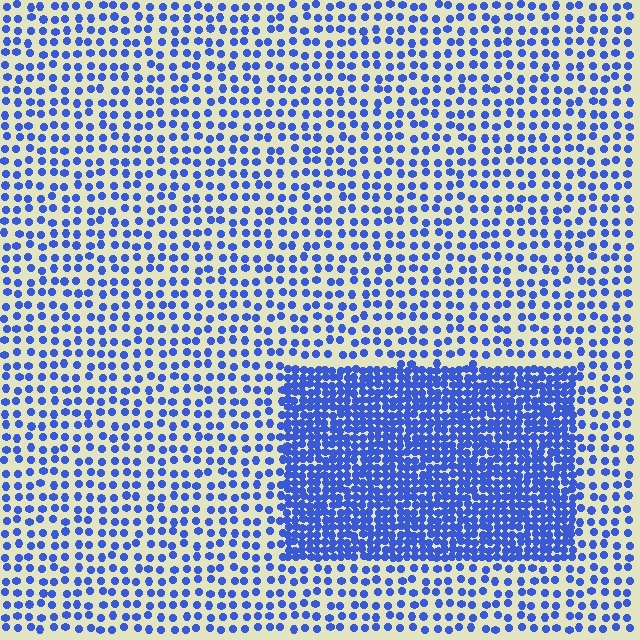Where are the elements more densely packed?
The elements are more densely packed inside the rectangle boundary.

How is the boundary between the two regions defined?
The boundary is defined by a change in element density (approximately 2.6x ratio). All elements are the same color, size, and shape.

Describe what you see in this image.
The image contains small blue elements arranged at two different densities. A rectangle-shaped region is visible where the elements are more densely packed than the surrounding area.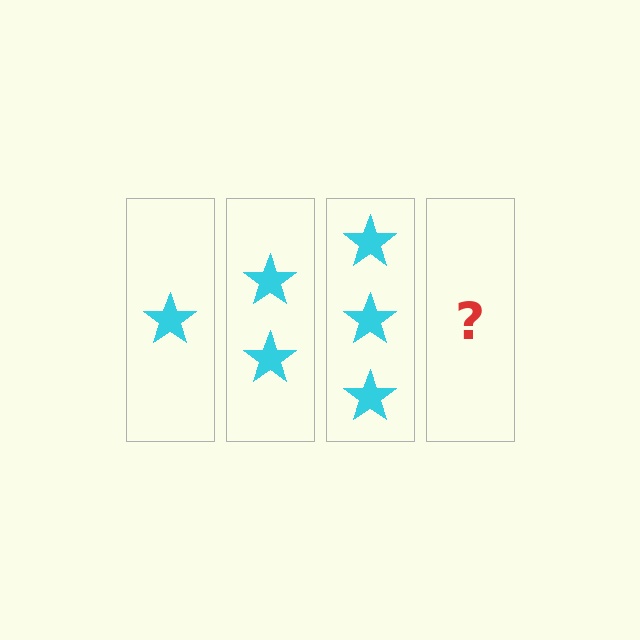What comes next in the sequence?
The next element should be 4 stars.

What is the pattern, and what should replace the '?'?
The pattern is that each step adds one more star. The '?' should be 4 stars.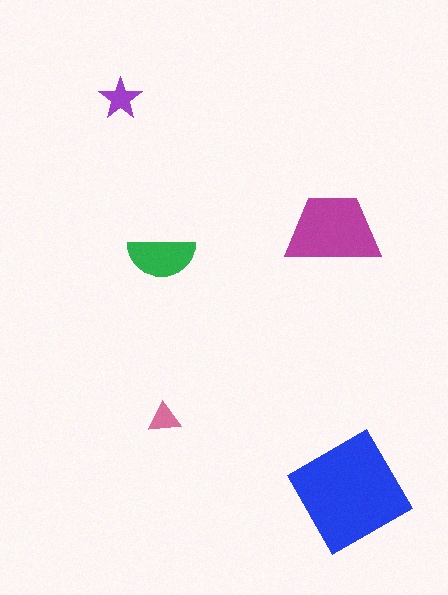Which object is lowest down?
The blue square is bottommost.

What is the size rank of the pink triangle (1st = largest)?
5th.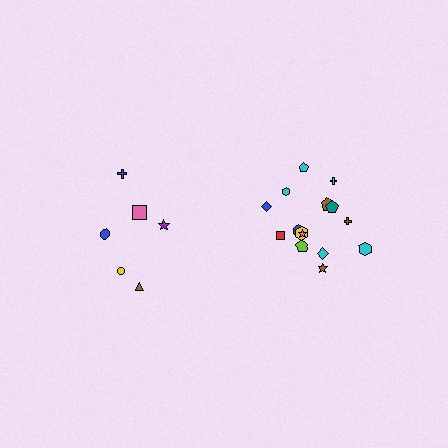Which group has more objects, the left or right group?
The right group.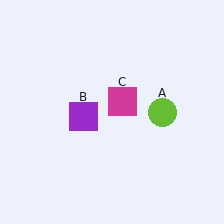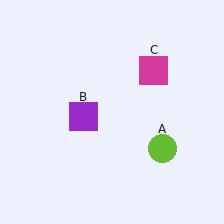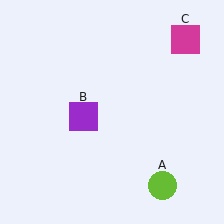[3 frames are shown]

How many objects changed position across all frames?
2 objects changed position: lime circle (object A), magenta square (object C).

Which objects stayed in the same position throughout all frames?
Purple square (object B) remained stationary.